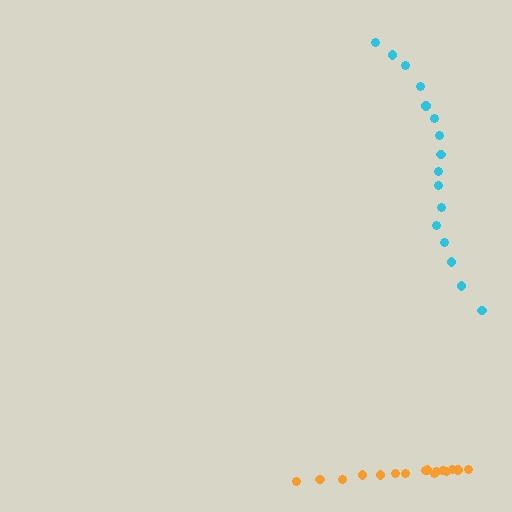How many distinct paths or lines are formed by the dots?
There are 2 distinct paths.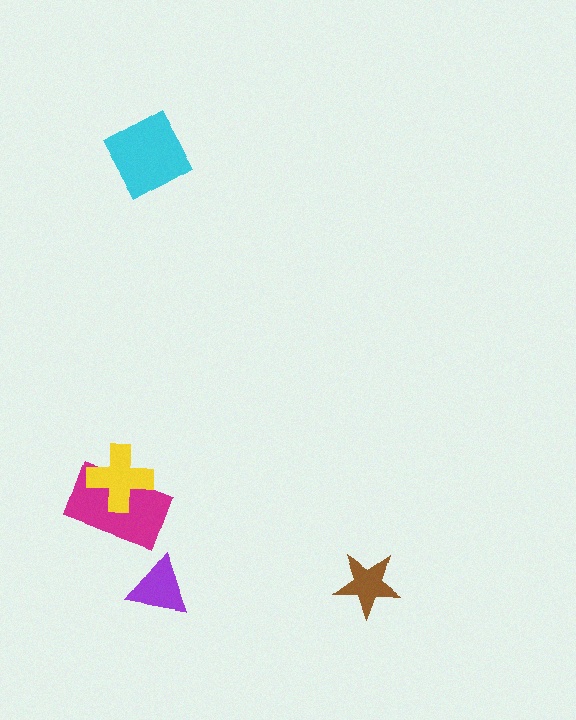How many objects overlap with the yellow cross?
1 object overlaps with the yellow cross.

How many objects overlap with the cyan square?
0 objects overlap with the cyan square.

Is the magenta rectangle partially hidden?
Yes, it is partially covered by another shape.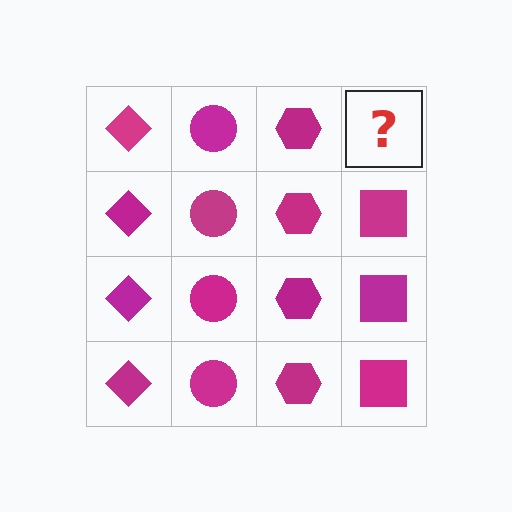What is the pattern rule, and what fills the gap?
The rule is that each column has a consistent shape. The gap should be filled with a magenta square.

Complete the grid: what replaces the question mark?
The question mark should be replaced with a magenta square.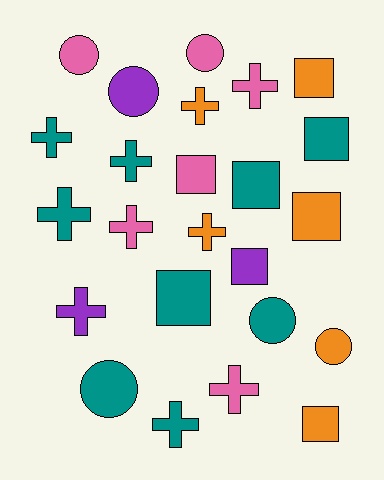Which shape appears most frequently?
Cross, with 10 objects.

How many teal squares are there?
There are 3 teal squares.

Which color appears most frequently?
Teal, with 9 objects.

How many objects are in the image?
There are 24 objects.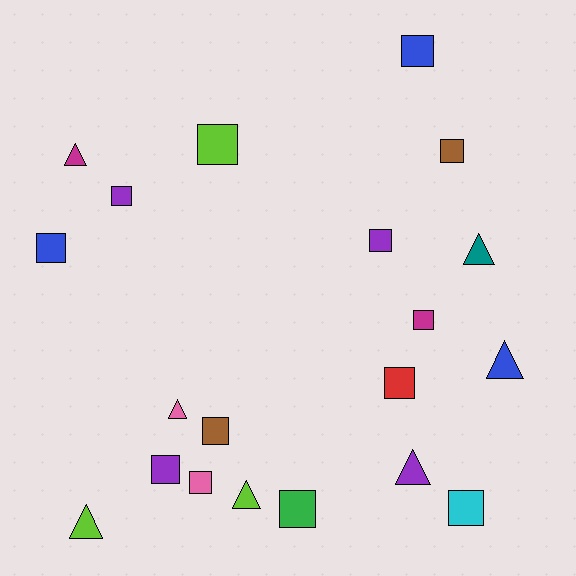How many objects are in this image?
There are 20 objects.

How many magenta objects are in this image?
There are 2 magenta objects.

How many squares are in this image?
There are 13 squares.